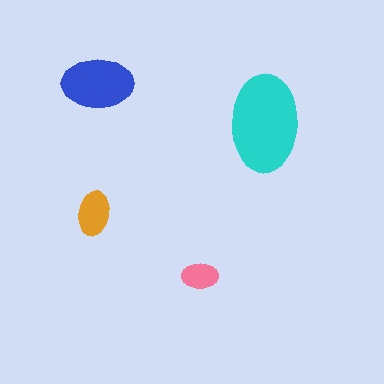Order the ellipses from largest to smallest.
the cyan one, the blue one, the orange one, the pink one.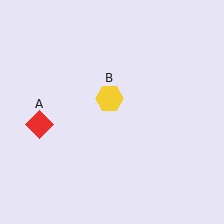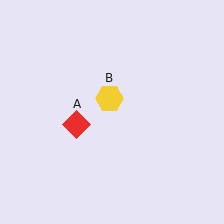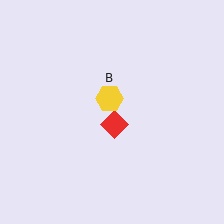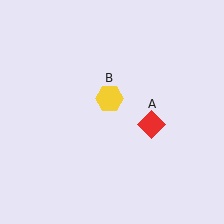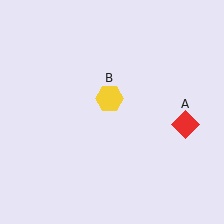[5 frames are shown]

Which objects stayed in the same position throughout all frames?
Yellow hexagon (object B) remained stationary.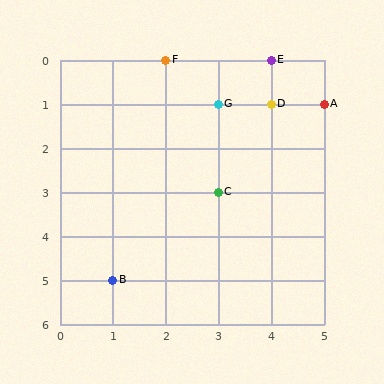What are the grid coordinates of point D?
Point D is at grid coordinates (4, 1).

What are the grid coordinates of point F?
Point F is at grid coordinates (2, 0).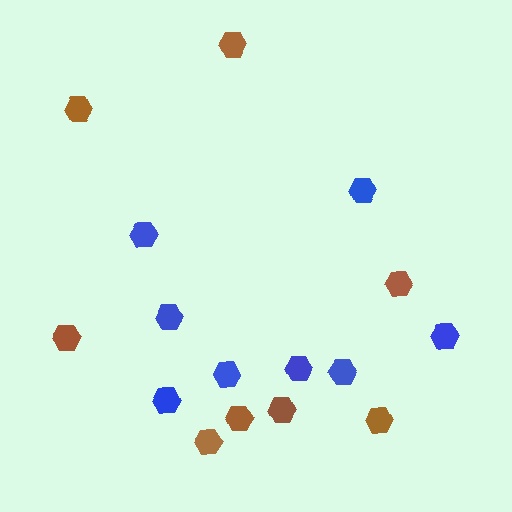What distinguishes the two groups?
There are 2 groups: one group of brown hexagons (8) and one group of blue hexagons (8).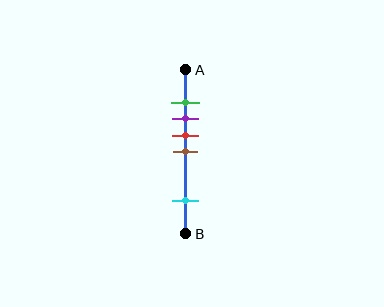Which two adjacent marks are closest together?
The green and purple marks are the closest adjacent pair.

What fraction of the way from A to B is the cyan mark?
The cyan mark is approximately 80% (0.8) of the way from A to B.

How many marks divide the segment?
There are 5 marks dividing the segment.